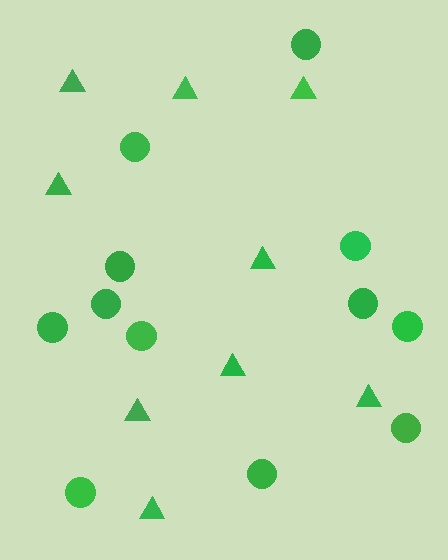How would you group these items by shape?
There are 2 groups: one group of triangles (9) and one group of circles (12).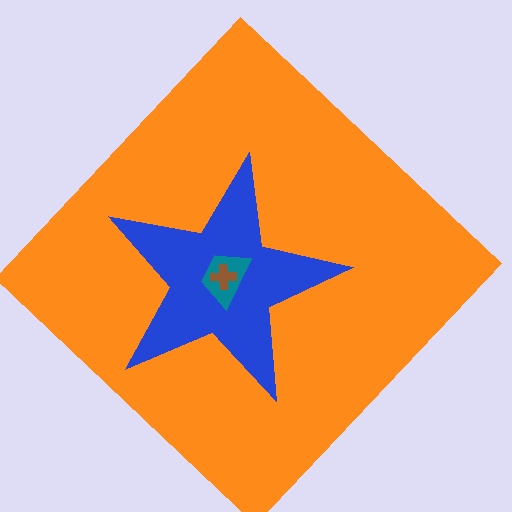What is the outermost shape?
The orange diamond.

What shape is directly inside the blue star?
The teal trapezoid.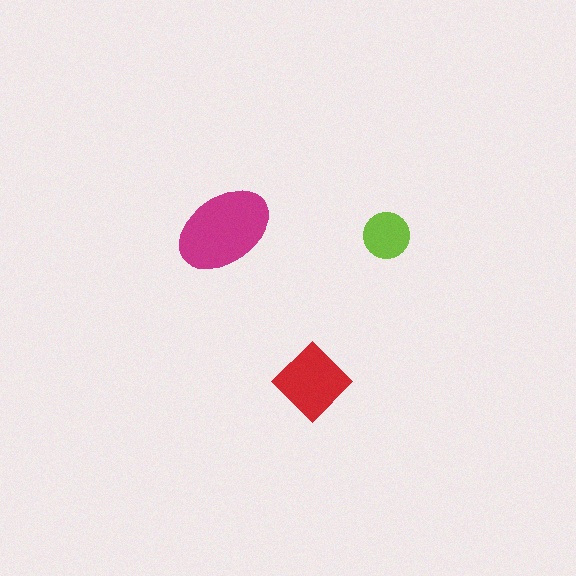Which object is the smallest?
The lime circle.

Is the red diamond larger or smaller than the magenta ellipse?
Smaller.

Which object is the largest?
The magenta ellipse.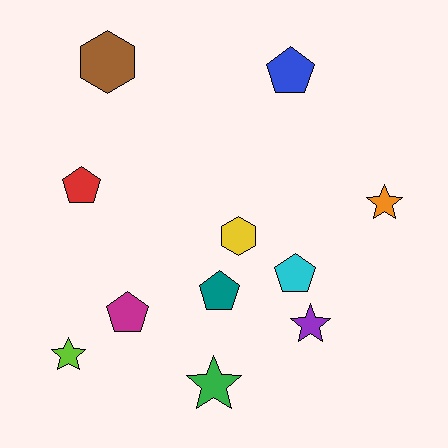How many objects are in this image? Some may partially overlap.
There are 11 objects.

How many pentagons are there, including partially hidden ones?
There are 5 pentagons.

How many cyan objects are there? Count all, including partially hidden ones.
There is 1 cyan object.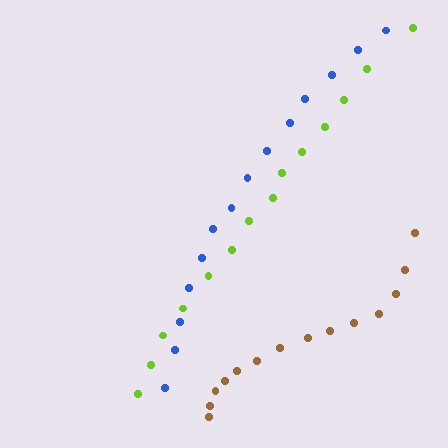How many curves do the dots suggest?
There are 3 distinct paths.